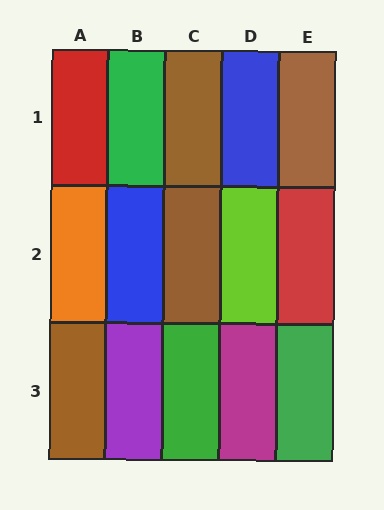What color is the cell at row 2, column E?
Red.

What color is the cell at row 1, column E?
Brown.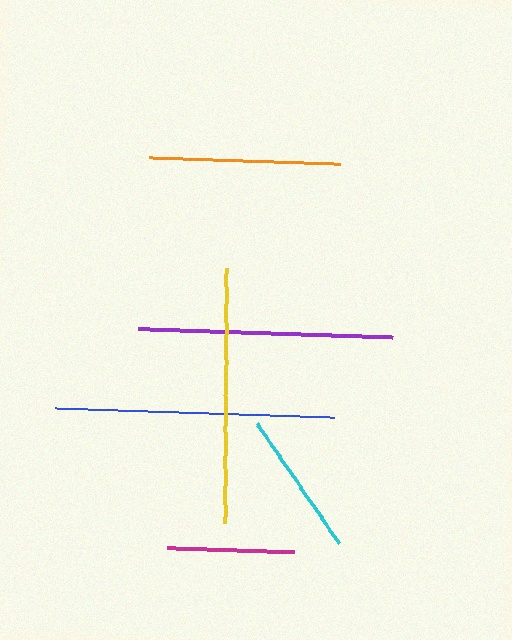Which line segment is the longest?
The blue line is the longest at approximately 279 pixels.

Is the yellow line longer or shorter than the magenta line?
The yellow line is longer than the magenta line.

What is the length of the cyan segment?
The cyan segment is approximately 145 pixels long.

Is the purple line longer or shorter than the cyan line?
The purple line is longer than the cyan line.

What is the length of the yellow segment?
The yellow segment is approximately 254 pixels long.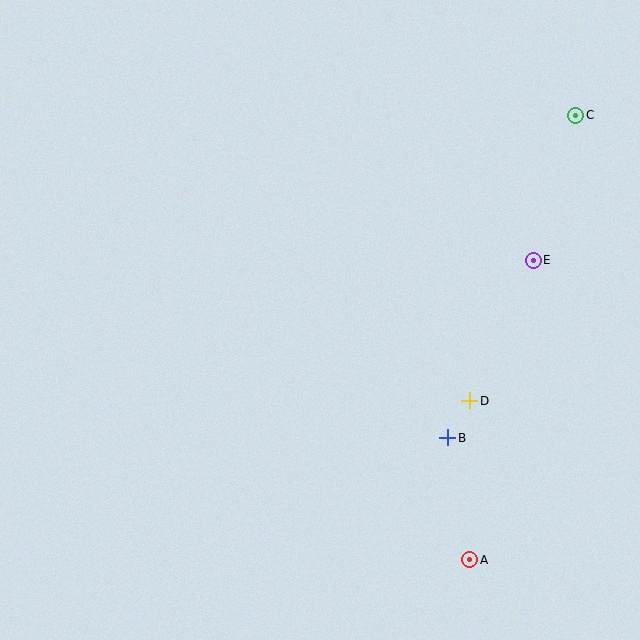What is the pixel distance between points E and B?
The distance between E and B is 197 pixels.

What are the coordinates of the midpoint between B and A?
The midpoint between B and A is at (459, 499).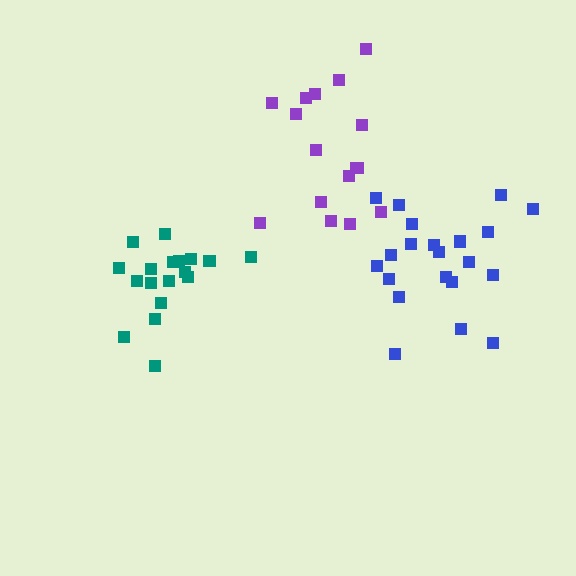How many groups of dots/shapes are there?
There are 3 groups.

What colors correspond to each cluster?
The clusters are colored: purple, teal, blue.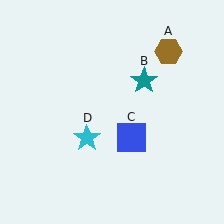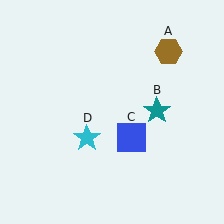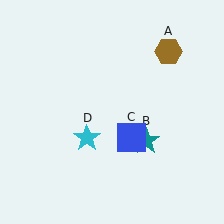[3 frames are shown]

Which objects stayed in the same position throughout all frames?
Brown hexagon (object A) and blue square (object C) and cyan star (object D) remained stationary.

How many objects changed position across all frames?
1 object changed position: teal star (object B).